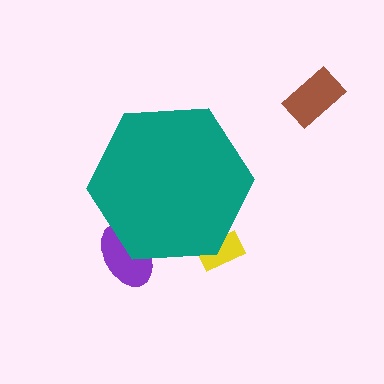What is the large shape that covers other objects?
A teal hexagon.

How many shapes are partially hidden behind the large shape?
2 shapes are partially hidden.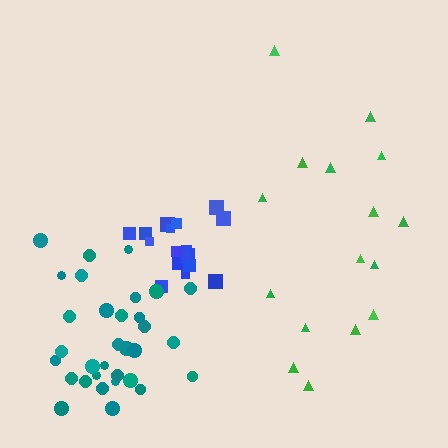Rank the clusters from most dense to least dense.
blue, teal, green.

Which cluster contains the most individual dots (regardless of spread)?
Teal (32).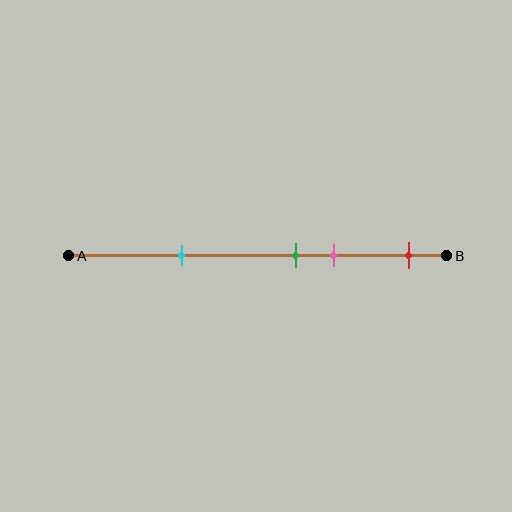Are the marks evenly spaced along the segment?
No, the marks are not evenly spaced.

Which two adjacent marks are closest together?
The green and pink marks are the closest adjacent pair.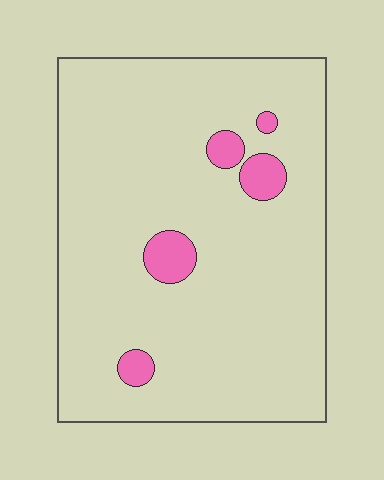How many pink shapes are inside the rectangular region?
5.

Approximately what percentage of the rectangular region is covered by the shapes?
Approximately 5%.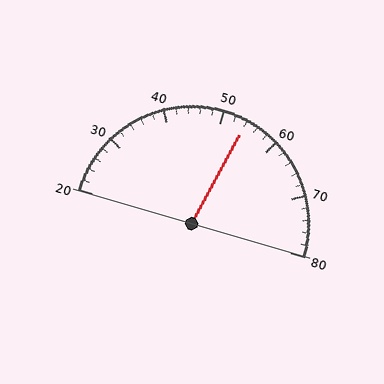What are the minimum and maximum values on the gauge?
The gauge ranges from 20 to 80.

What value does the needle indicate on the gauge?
The needle indicates approximately 54.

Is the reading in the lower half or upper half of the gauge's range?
The reading is in the upper half of the range (20 to 80).